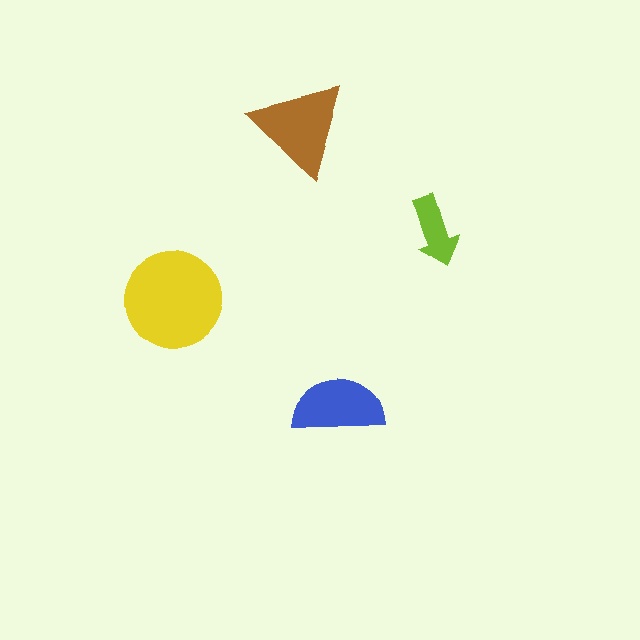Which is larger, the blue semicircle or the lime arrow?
The blue semicircle.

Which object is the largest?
The yellow circle.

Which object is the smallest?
The lime arrow.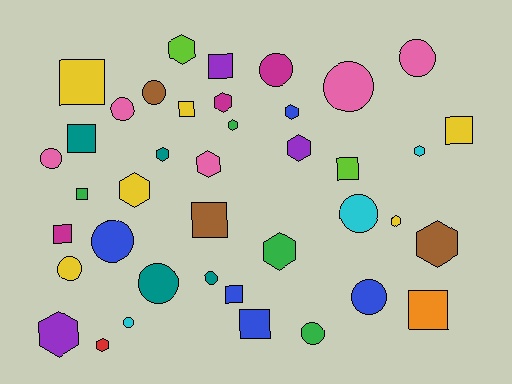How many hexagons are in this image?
There are 14 hexagons.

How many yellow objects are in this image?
There are 6 yellow objects.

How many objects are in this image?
There are 40 objects.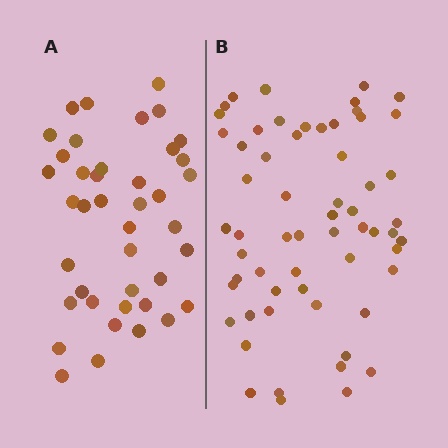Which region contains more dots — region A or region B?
Region B (the right region) has more dots.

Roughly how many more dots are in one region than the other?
Region B has approximately 20 more dots than region A.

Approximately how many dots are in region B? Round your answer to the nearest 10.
About 60 dots.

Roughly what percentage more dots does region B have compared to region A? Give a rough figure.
About 45% more.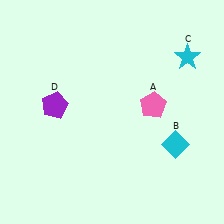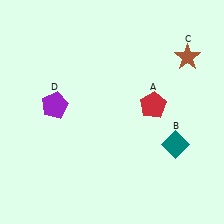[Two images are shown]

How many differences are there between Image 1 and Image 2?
There are 3 differences between the two images.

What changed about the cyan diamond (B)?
In Image 1, B is cyan. In Image 2, it changed to teal.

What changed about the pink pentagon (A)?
In Image 1, A is pink. In Image 2, it changed to red.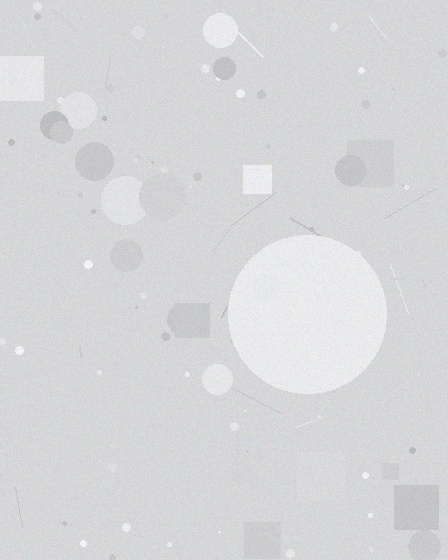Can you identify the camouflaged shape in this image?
The camouflaged shape is a circle.